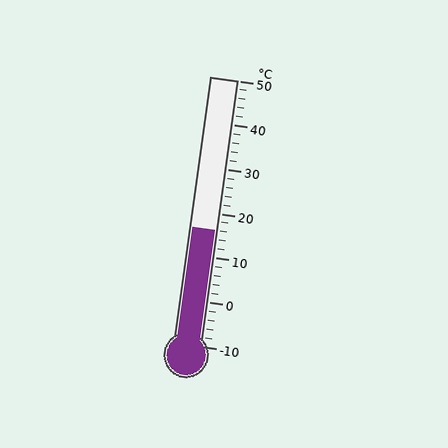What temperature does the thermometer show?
The thermometer shows approximately 16°C.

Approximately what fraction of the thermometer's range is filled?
The thermometer is filled to approximately 45% of its range.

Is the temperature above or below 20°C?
The temperature is below 20°C.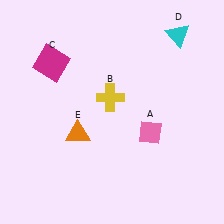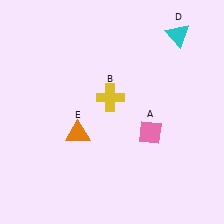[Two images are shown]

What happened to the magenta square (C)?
The magenta square (C) was removed in Image 2. It was in the top-left area of Image 1.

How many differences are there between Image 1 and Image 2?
There is 1 difference between the two images.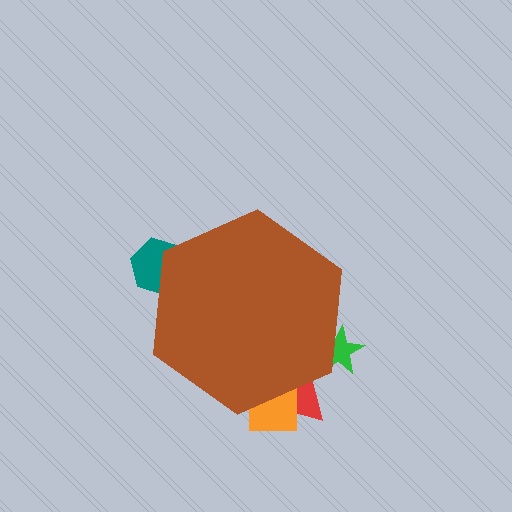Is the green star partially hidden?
Yes, the green star is partially hidden behind the brown hexagon.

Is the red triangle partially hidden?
Yes, the red triangle is partially hidden behind the brown hexagon.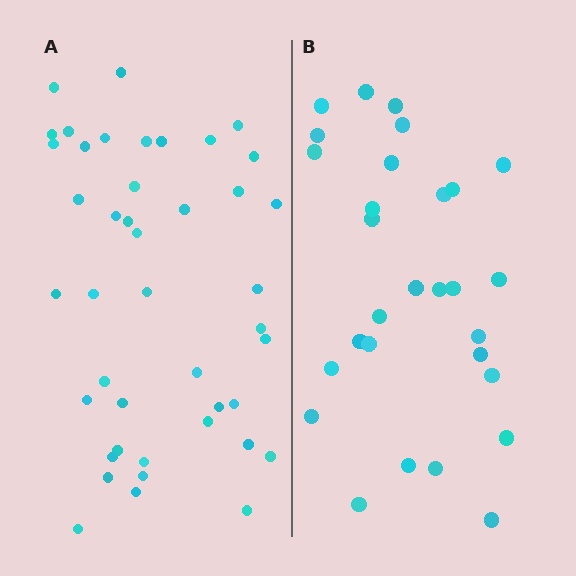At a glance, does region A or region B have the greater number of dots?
Region A (the left region) has more dots.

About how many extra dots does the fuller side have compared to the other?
Region A has approximately 15 more dots than region B.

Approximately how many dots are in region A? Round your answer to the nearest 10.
About 40 dots. (The exact count is 43, which rounds to 40.)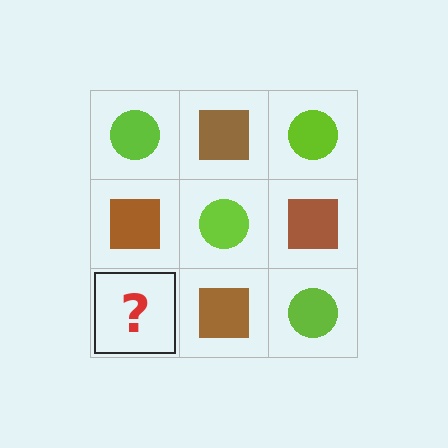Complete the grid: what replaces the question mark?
The question mark should be replaced with a lime circle.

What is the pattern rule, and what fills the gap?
The rule is that it alternates lime circle and brown square in a checkerboard pattern. The gap should be filled with a lime circle.